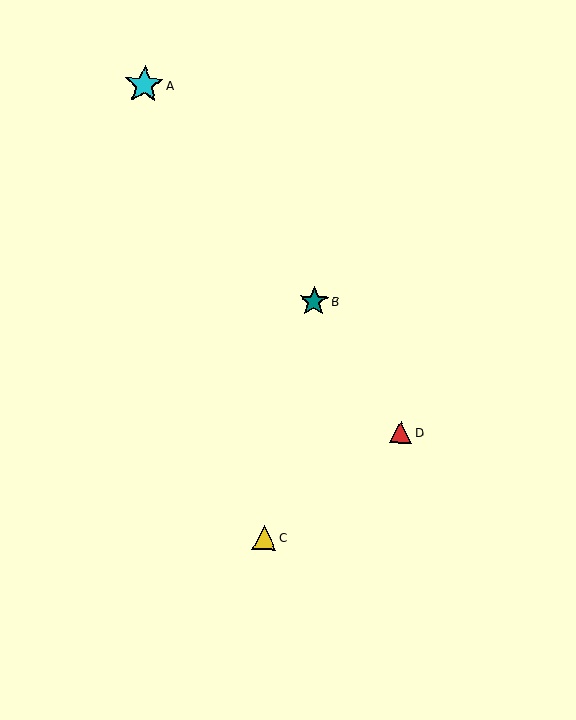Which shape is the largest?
The cyan star (labeled A) is the largest.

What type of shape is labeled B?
Shape B is a teal star.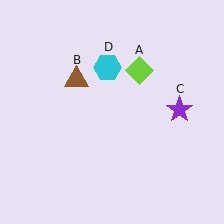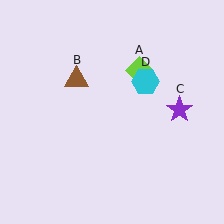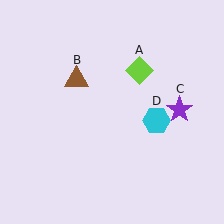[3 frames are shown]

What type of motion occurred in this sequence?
The cyan hexagon (object D) rotated clockwise around the center of the scene.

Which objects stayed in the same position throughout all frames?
Lime diamond (object A) and brown triangle (object B) and purple star (object C) remained stationary.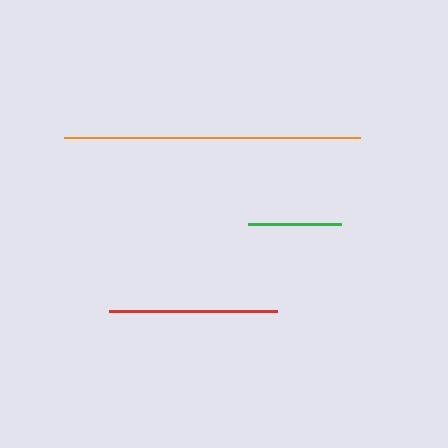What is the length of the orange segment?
The orange segment is approximately 296 pixels long.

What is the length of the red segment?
The red segment is approximately 168 pixels long.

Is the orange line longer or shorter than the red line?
The orange line is longer than the red line.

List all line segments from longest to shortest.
From longest to shortest: orange, red, green.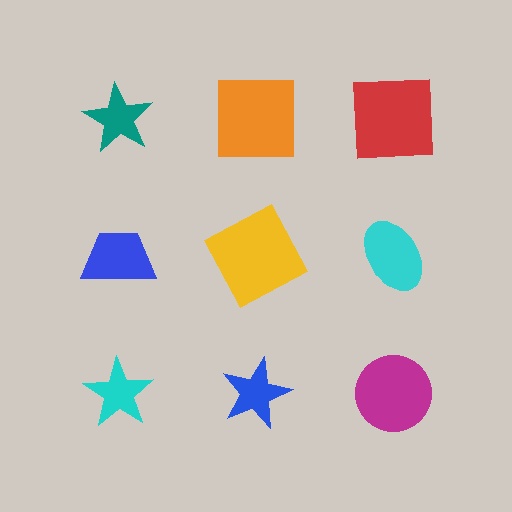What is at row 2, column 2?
A yellow square.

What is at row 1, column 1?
A teal star.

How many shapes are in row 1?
3 shapes.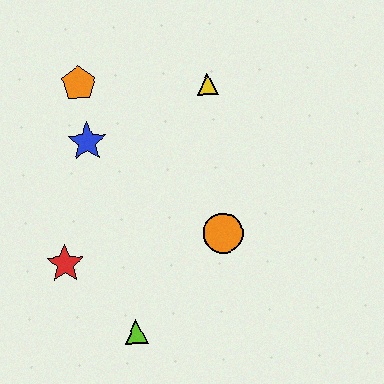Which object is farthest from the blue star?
The lime triangle is farthest from the blue star.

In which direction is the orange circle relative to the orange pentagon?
The orange circle is below the orange pentagon.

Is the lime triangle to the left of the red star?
No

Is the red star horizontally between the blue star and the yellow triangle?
No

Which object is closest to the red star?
The lime triangle is closest to the red star.